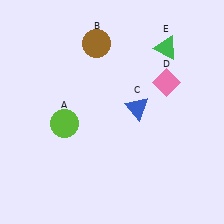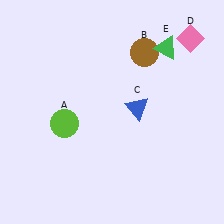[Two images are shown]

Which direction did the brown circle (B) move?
The brown circle (B) moved right.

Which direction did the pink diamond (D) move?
The pink diamond (D) moved up.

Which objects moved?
The objects that moved are: the brown circle (B), the pink diamond (D).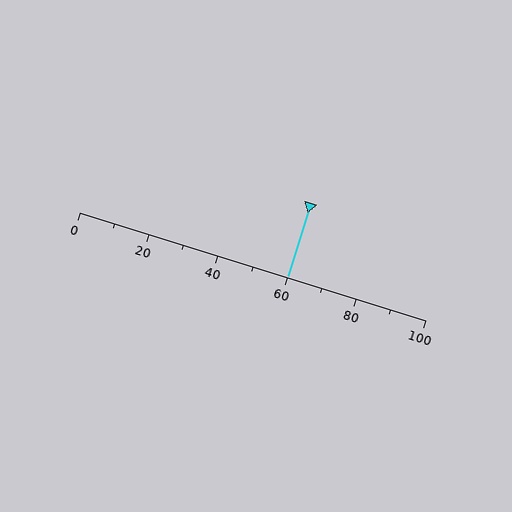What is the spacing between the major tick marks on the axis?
The major ticks are spaced 20 apart.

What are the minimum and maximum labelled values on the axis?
The axis runs from 0 to 100.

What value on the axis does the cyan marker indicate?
The marker indicates approximately 60.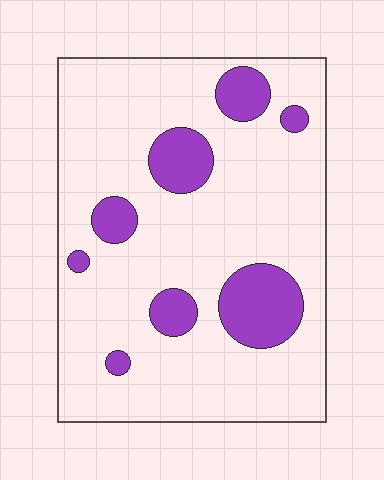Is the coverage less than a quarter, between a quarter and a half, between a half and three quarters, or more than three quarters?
Less than a quarter.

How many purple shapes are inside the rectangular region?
8.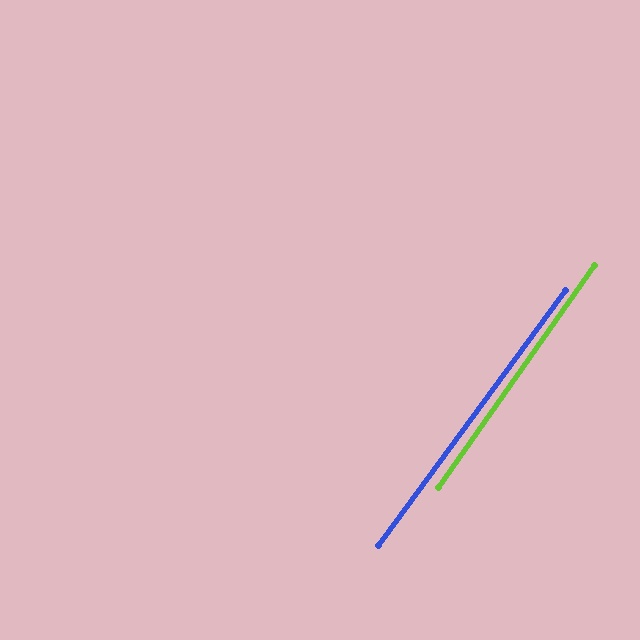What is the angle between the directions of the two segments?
Approximately 1 degree.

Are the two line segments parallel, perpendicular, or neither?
Parallel — their directions differ by only 1.1°.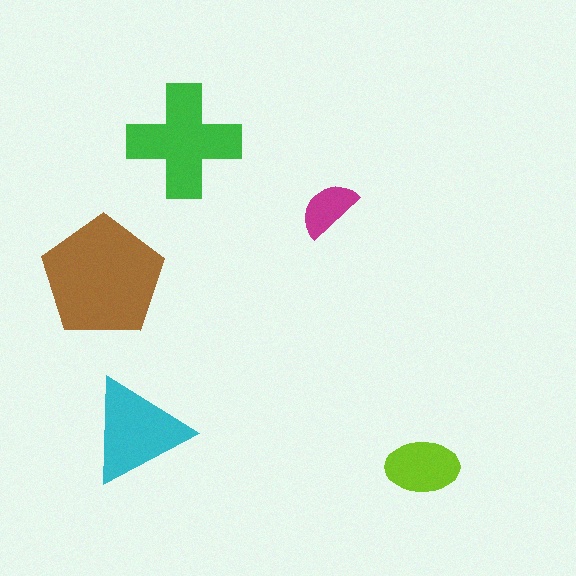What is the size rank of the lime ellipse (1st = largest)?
4th.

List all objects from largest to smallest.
The brown pentagon, the green cross, the cyan triangle, the lime ellipse, the magenta semicircle.